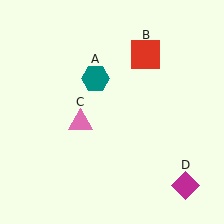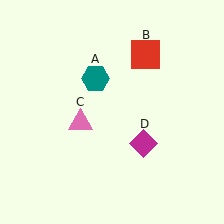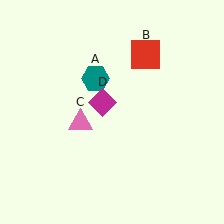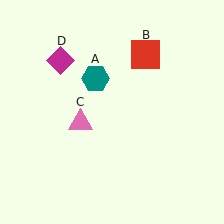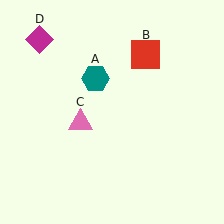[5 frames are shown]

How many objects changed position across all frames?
1 object changed position: magenta diamond (object D).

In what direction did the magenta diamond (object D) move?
The magenta diamond (object D) moved up and to the left.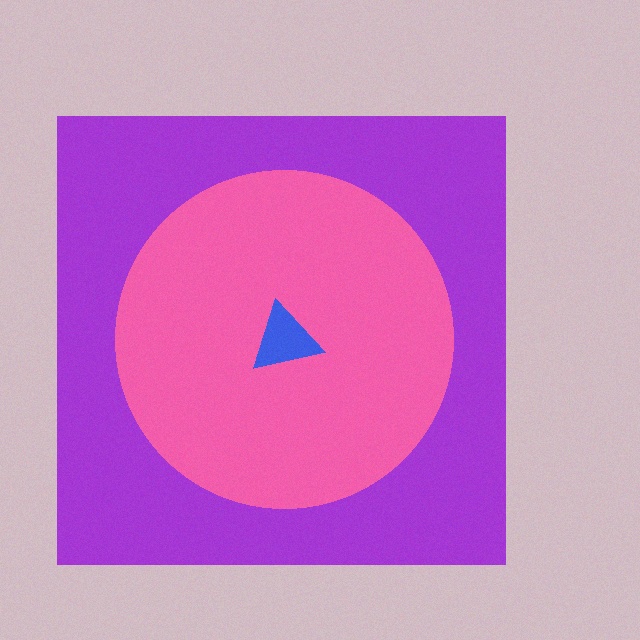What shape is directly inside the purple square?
The pink circle.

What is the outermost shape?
The purple square.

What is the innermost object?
The blue triangle.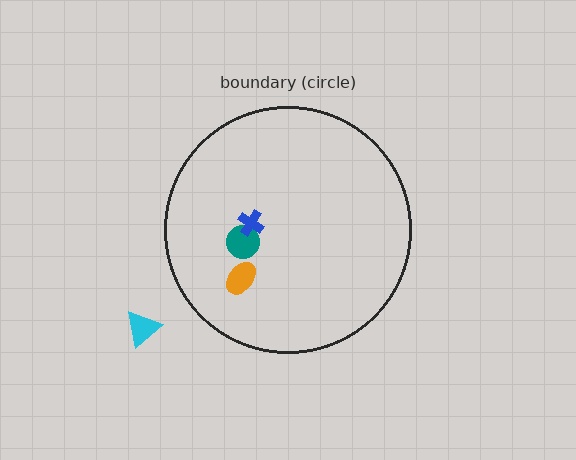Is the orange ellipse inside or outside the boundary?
Inside.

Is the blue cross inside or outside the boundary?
Inside.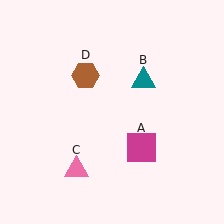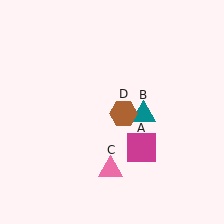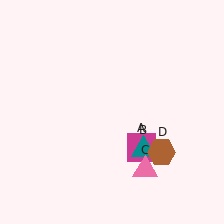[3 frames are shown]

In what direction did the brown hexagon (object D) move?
The brown hexagon (object D) moved down and to the right.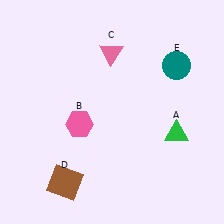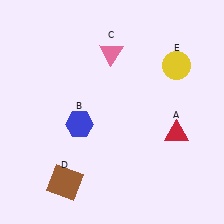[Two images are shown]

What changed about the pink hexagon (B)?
In Image 1, B is pink. In Image 2, it changed to blue.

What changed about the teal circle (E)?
In Image 1, E is teal. In Image 2, it changed to yellow.